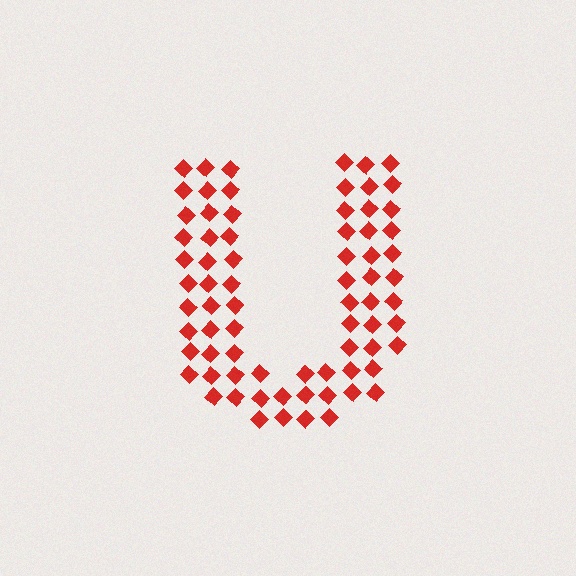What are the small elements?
The small elements are diamonds.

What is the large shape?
The large shape is the letter U.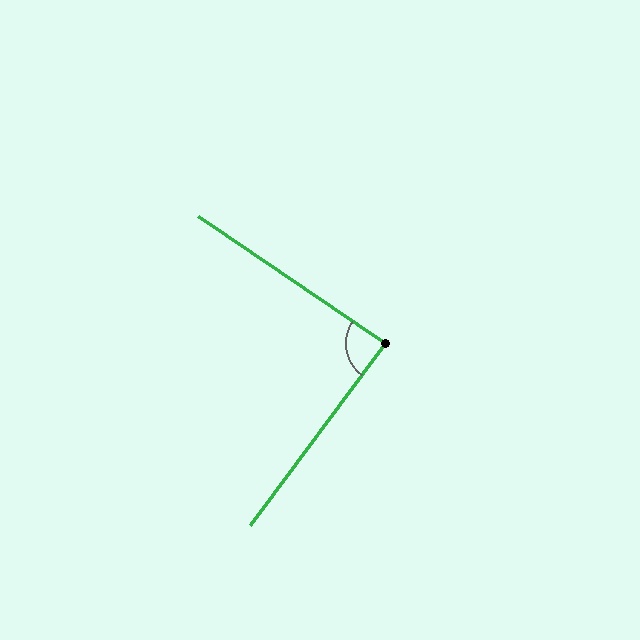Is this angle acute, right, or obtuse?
It is approximately a right angle.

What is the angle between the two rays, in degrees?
Approximately 88 degrees.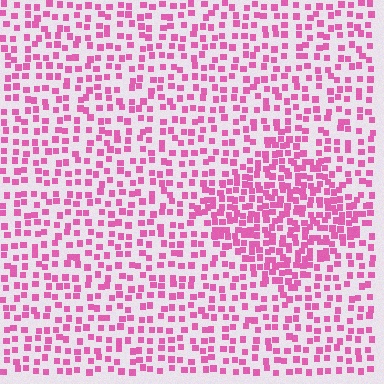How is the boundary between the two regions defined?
The boundary is defined by a change in element density (approximately 1.9x ratio). All elements are the same color, size, and shape.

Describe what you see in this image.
The image contains small pink elements arranged at two different densities. A diamond-shaped region is visible where the elements are more densely packed than the surrounding area.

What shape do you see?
I see a diamond.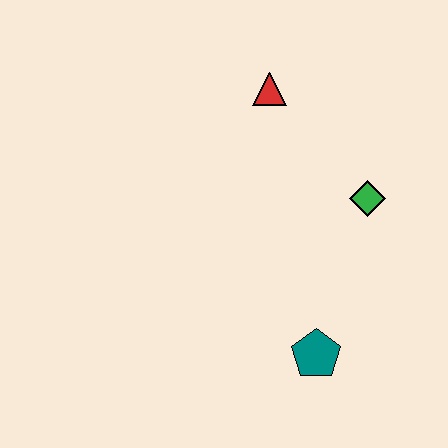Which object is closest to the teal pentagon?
The green diamond is closest to the teal pentagon.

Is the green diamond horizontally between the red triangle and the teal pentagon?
No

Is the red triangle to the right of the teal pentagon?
No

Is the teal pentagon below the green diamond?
Yes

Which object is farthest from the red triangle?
The teal pentagon is farthest from the red triangle.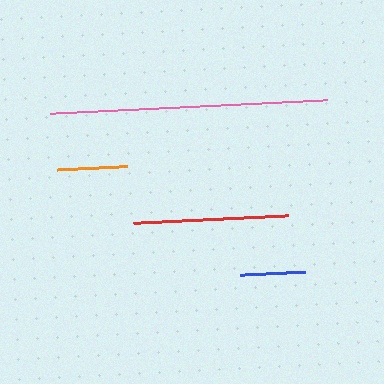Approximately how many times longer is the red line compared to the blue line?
The red line is approximately 2.4 times the length of the blue line.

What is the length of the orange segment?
The orange segment is approximately 70 pixels long.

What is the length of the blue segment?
The blue segment is approximately 65 pixels long.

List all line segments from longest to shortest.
From longest to shortest: pink, red, orange, blue.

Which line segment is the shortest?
The blue line is the shortest at approximately 65 pixels.